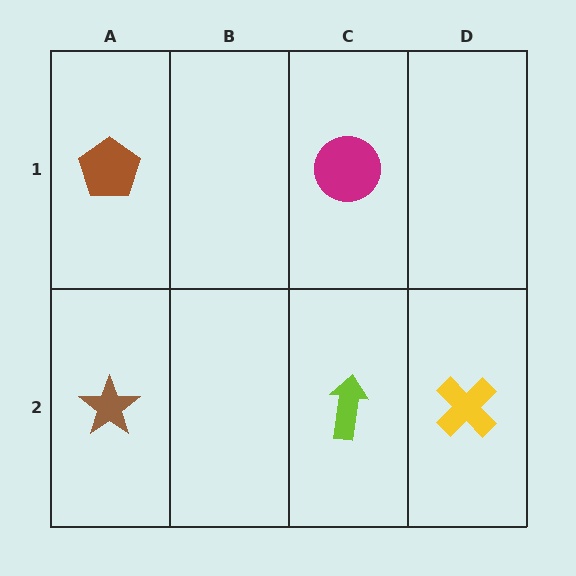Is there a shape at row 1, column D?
No, that cell is empty.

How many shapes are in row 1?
2 shapes.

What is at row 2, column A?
A brown star.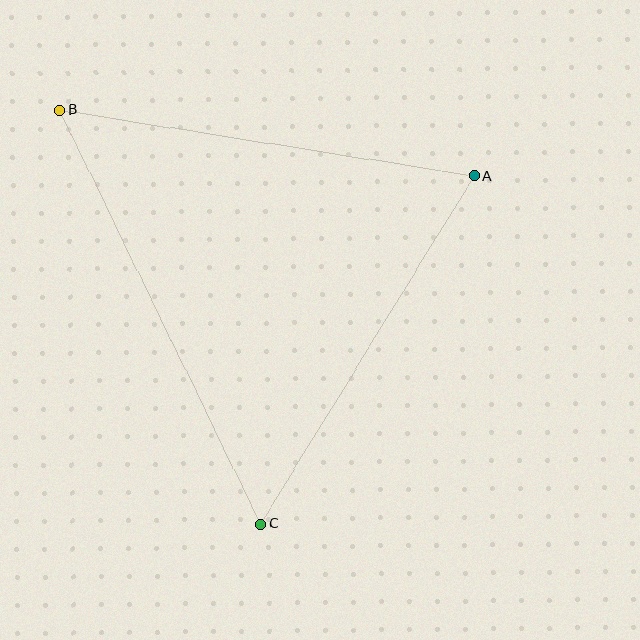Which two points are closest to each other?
Points A and C are closest to each other.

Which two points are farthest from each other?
Points B and C are farthest from each other.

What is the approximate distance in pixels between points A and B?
The distance between A and B is approximately 420 pixels.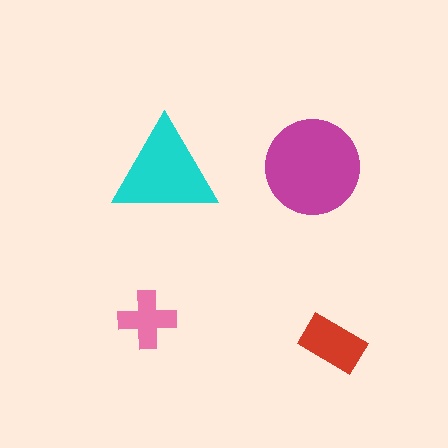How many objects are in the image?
There are 4 objects in the image.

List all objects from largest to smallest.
The magenta circle, the cyan triangle, the red rectangle, the pink cross.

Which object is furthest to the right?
The red rectangle is rightmost.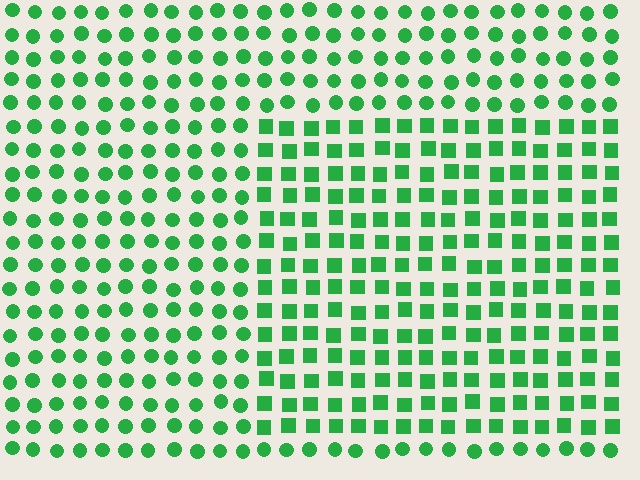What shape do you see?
I see a rectangle.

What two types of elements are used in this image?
The image uses squares inside the rectangle region and circles outside it.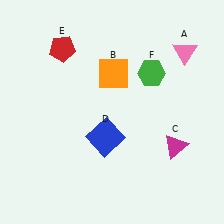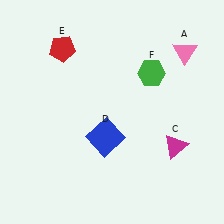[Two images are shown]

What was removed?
The orange square (B) was removed in Image 2.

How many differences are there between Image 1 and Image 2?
There is 1 difference between the two images.